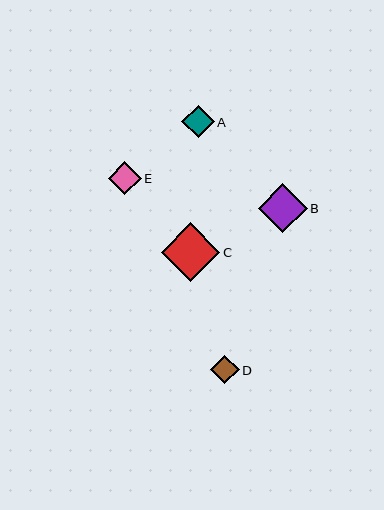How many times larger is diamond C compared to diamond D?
Diamond C is approximately 2.0 times the size of diamond D.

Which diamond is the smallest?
Diamond D is the smallest with a size of approximately 29 pixels.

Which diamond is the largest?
Diamond C is the largest with a size of approximately 58 pixels.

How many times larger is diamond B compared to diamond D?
Diamond B is approximately 1.7 times the size of diamond D.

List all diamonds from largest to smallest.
From largest to smallest: C, B, E, A, D.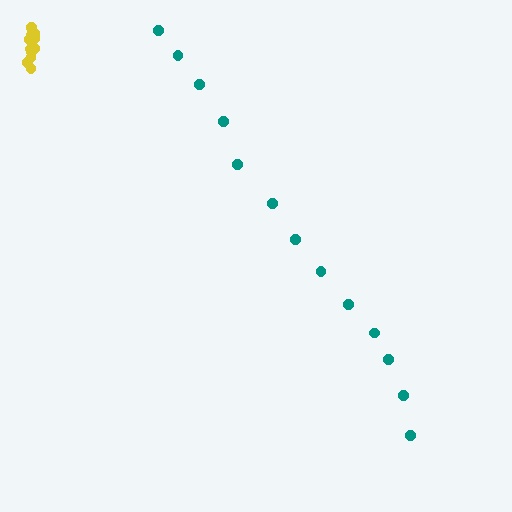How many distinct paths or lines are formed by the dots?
There are 2 distinct paths.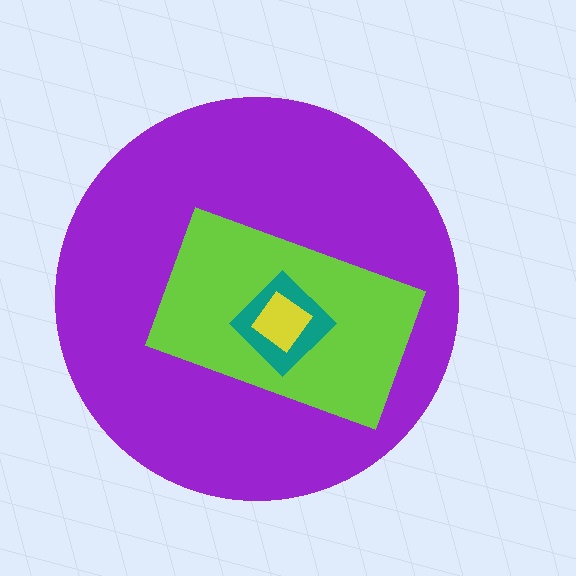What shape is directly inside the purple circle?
The lime rectangle.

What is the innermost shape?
The yellow diamond.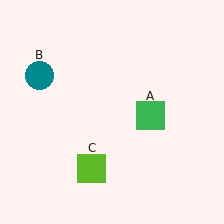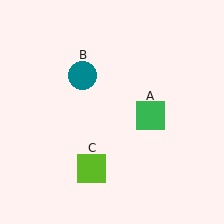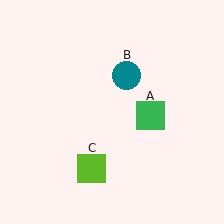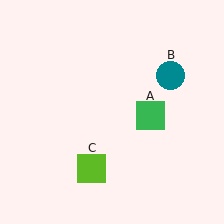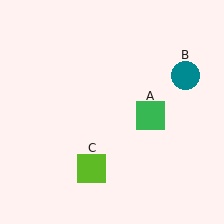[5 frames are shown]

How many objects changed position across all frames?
1 object changed position: teal circle (object B).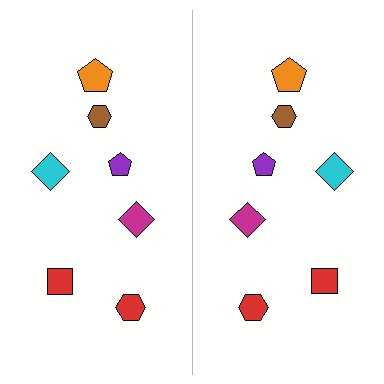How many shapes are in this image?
There are 14 shapes in this image.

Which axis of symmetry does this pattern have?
The pattern has a vertical axis of symmetry running through the center of the image.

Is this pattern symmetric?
Yes, this pattern has bilateral (reflection) symmetry.